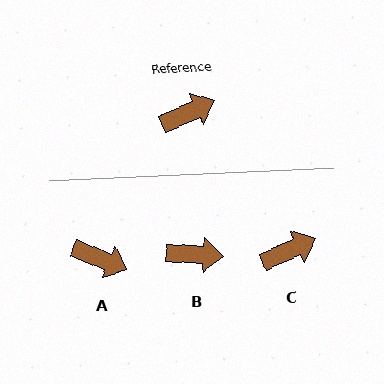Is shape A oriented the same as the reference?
No, it is off by about 45 degrees.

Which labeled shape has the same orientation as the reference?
C.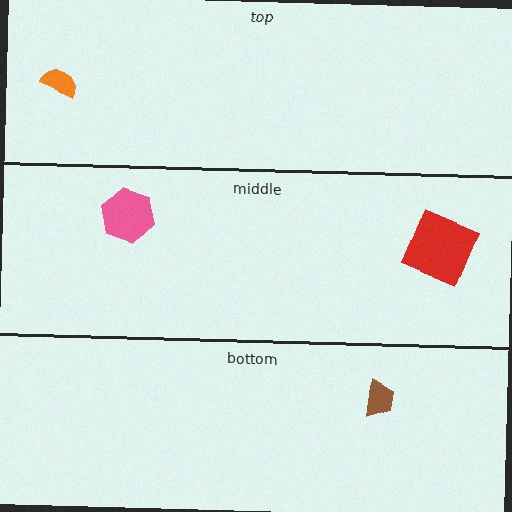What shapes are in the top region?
The orange semicircle.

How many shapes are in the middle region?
2.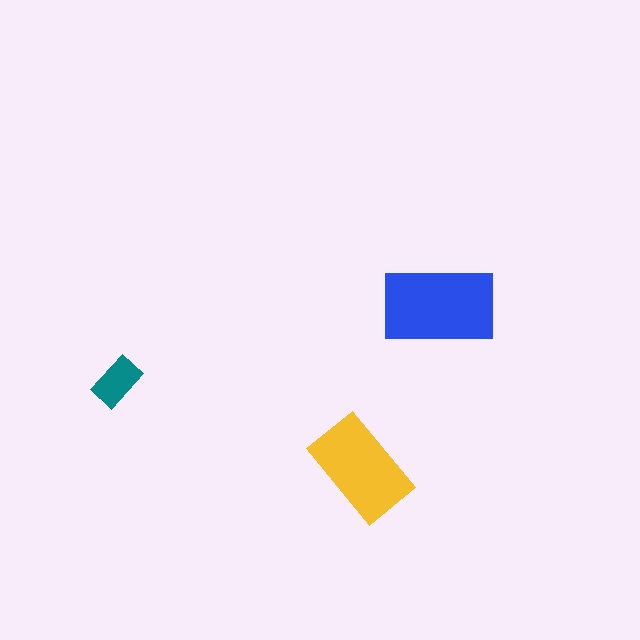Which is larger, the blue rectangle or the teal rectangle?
The blue one.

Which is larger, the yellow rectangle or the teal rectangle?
The yellow one.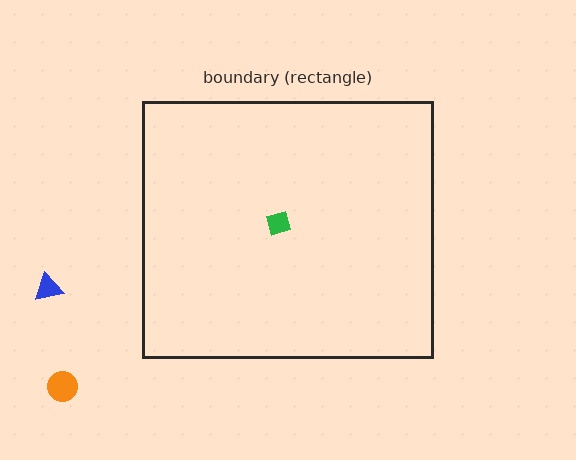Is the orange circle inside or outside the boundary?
Outside.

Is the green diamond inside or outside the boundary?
Inside.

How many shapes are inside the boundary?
1 inside, 2 outside.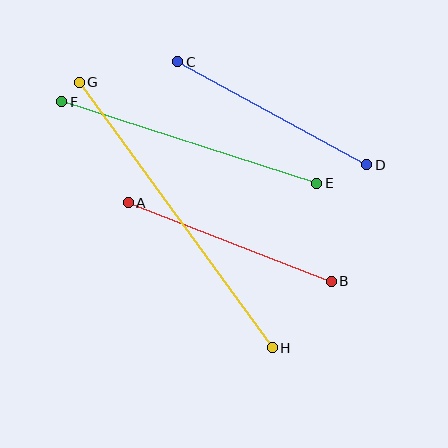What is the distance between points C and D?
The distance is approximately 215 pixels.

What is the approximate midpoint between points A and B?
The midpoint is at approximately (230, 242) pixels.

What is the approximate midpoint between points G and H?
The midpoint is at approximately (176, 215) pixels.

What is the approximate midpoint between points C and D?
The midpoint is at approximately (272, 113) pixels.